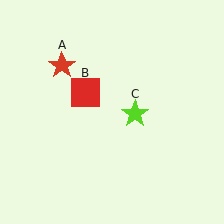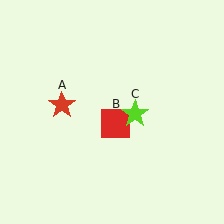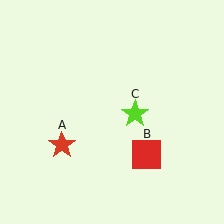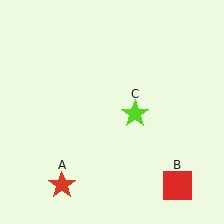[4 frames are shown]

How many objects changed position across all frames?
2 objects changed position: red star (object A), red square (object B).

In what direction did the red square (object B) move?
The red square (object B) moved down and to the right.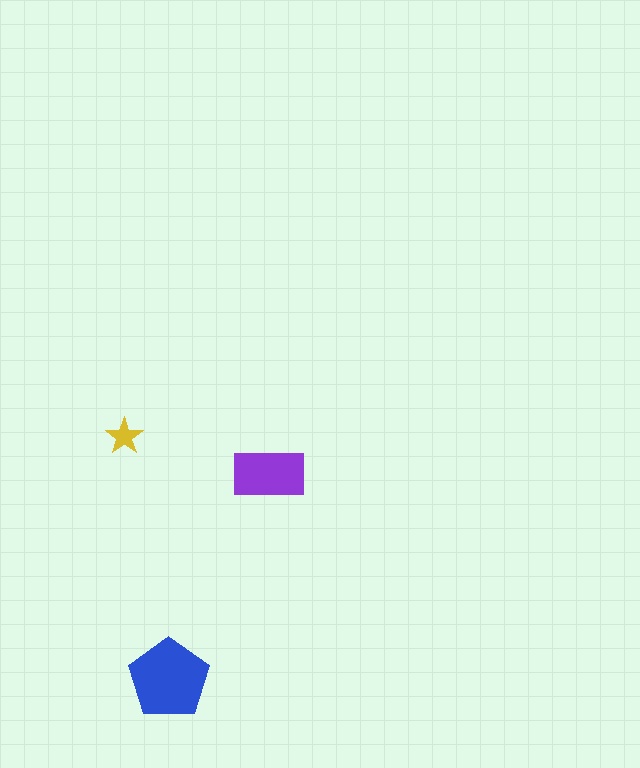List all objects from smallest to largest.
The yellow star, the purple rectangle, the blue pentagon.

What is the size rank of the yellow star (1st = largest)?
3rd.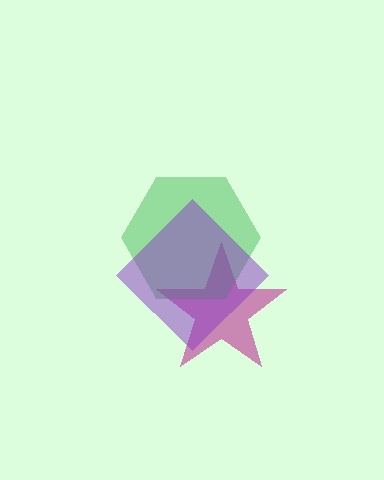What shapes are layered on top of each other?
The layered shapes are: a magenta star, a green hexagon, a purple diamond.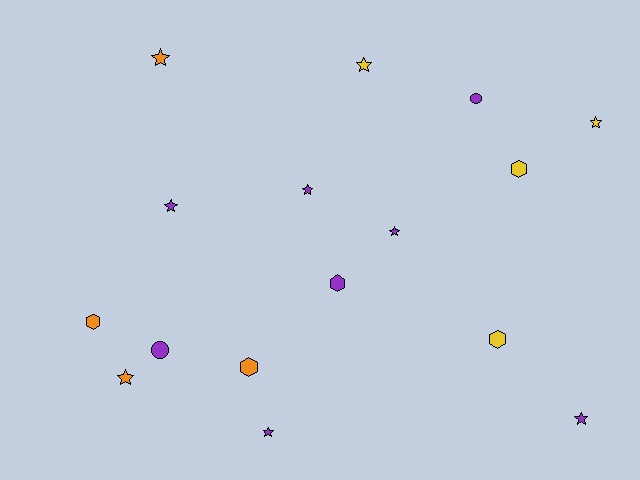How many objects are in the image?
There are 16 objects.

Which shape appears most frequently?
Star, with 9 objects.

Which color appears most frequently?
Purple, with 8 objects.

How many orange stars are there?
There are 2 orange stars.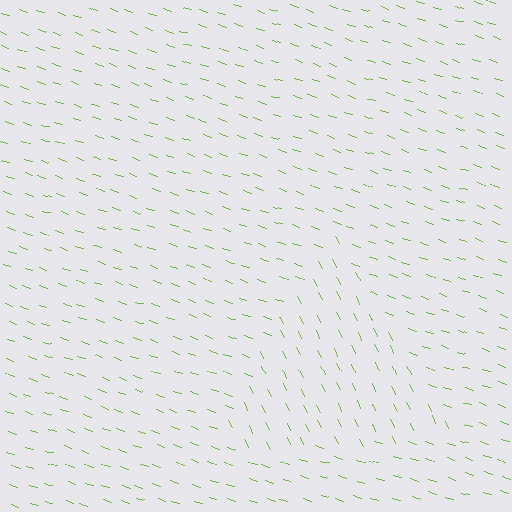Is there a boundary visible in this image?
Yes, there is a texture boundary formed by a change in line orientation.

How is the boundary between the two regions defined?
The boundary is defined purely by a change in line orientation (approximately 45 degrees difference). All lines are the same color and thickness.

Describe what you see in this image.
The image is filled with small lime line segments. A triangle region in the image has lines oriented differently from the surrounding lines, creating a visible texture boundary.